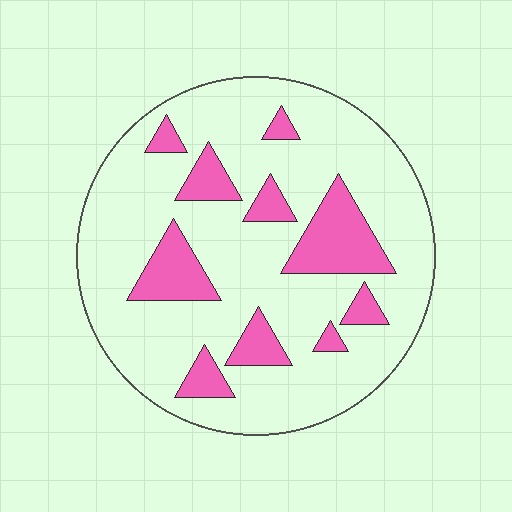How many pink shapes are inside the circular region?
10.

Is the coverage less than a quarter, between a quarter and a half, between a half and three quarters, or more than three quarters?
Less than a quarter.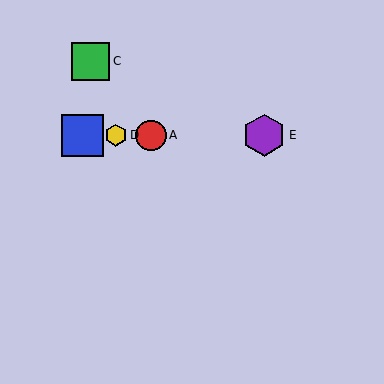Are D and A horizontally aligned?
Yes, both are at y≈135.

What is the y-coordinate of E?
Object E is at y≈135.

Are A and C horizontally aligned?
No, A is at y≈135 and C is at y≈61.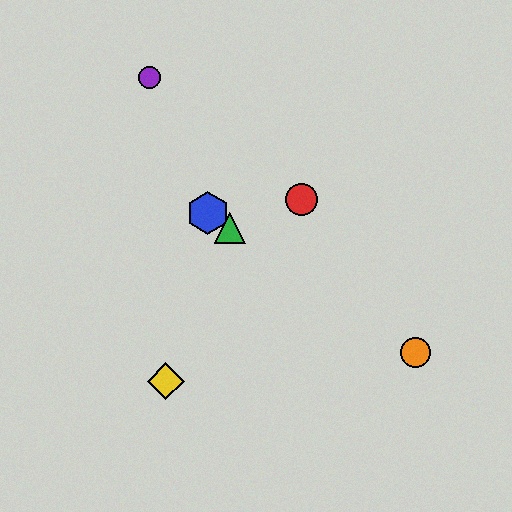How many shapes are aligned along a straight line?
3 shapes (the blue hexagon, the green triangle, the orange circle) are aligned along a straight line.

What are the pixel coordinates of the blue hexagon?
The blue hexagon is at (208, 213).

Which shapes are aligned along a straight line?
The blue hexagon, the green triangle, the orange circle are aligned along a straight line.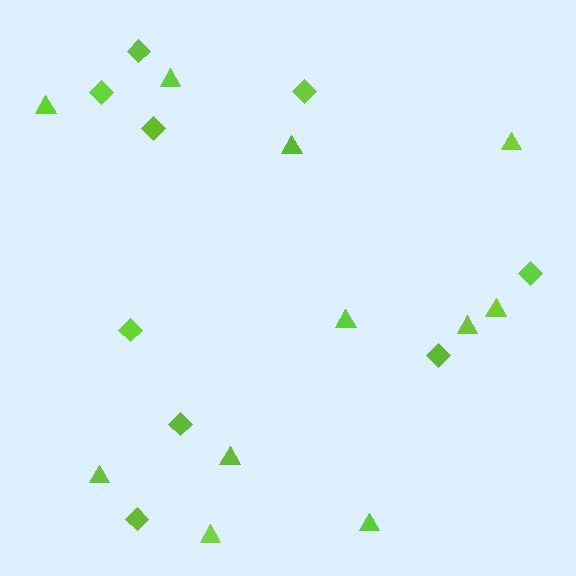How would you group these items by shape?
There are 2 groups: one group of triangles (11) and one group of diamonds (9).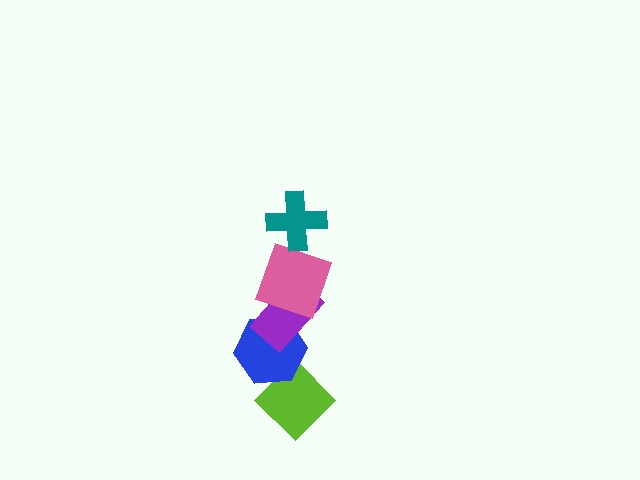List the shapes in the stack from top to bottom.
From top to bottom: the teal cross, the pink square, the purple rectangle, the blue hexagon, the lime diamond.